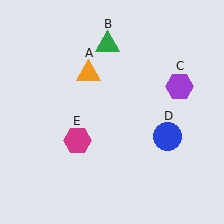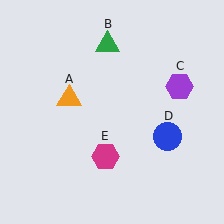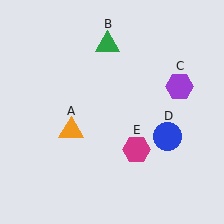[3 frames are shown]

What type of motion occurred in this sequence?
The orange triangle (object A), magenta hexagon (object E) rotated counterclockwise around the center of the scene.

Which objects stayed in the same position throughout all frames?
Green triangle (object B) and purple hexagon (object C) and blue circle (object D) remained stationary.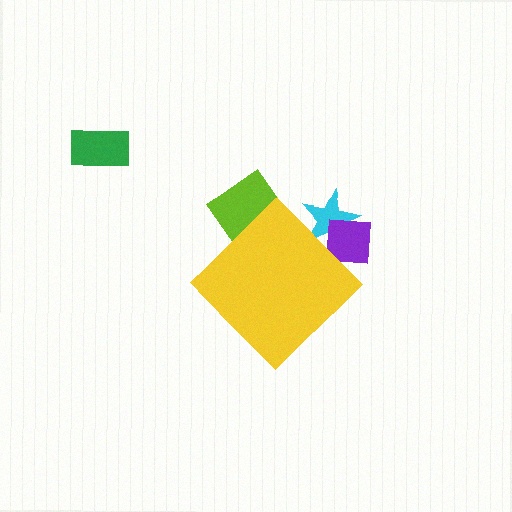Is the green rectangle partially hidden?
No, the green rectangle is fully visible.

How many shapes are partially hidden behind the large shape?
3 shapes are partially hidden.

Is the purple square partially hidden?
Yes, the purple square is partially hidden behind the yellow diamond.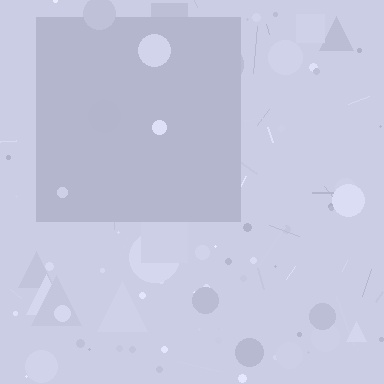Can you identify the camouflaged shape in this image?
The camouflaged shape is a square.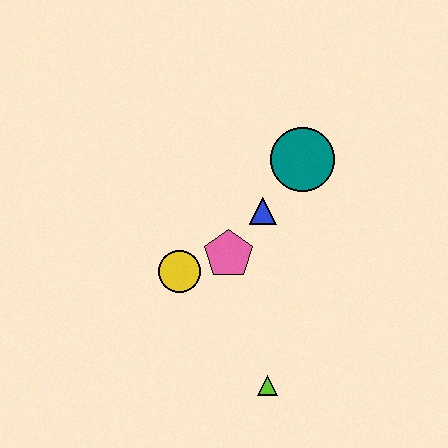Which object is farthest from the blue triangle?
The lime triangle is farthest from the blue triangle.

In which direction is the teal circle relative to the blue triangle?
The teal circle is above the blue triangle.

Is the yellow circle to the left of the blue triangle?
Yes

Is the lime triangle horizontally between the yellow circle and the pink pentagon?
No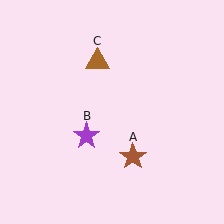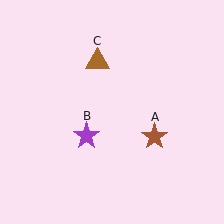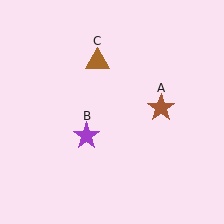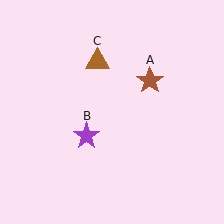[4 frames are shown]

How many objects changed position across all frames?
1 object changed position: brown star (object A).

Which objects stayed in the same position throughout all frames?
Purple star (object B) and brown triangle (object C) remained stationary.